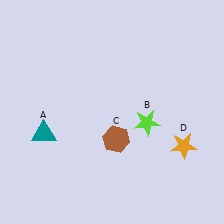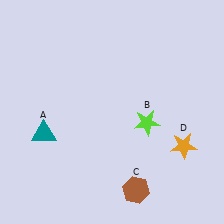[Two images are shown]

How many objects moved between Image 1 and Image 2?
1 object moved between the two images.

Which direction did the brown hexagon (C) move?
The brown hexagon (C) moved down.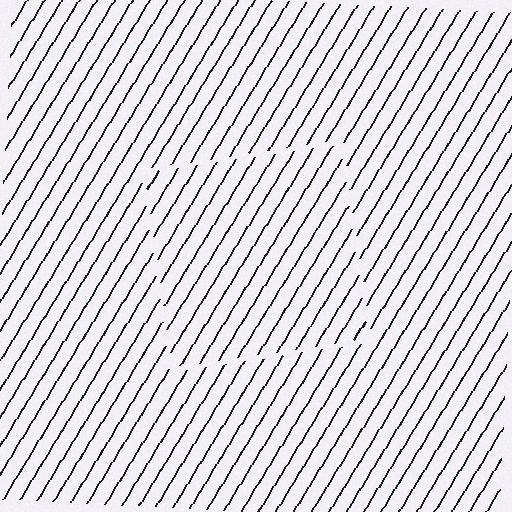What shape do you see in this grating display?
An illusory square. The interior of the shape contains the same grating, shifted by half a period — the contour is defined by the phase discontinuity where line-ends from the inner and outer gratings abut.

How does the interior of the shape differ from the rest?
The interior of the shape contains the same grating, shifted by half a period — the contour is defined by the phase discontinuity where line-ends from the inner and outer gratings abut.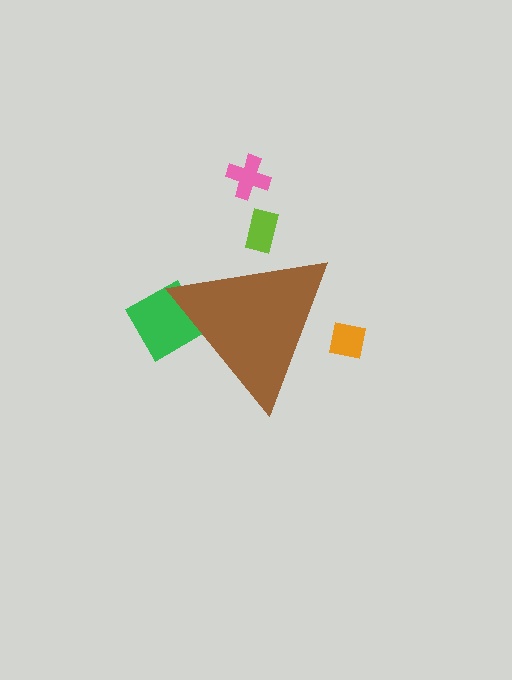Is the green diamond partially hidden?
Yes, the green diamond is partially hidden behind the brown triangle.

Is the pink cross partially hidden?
No, the pink cross is fully visible.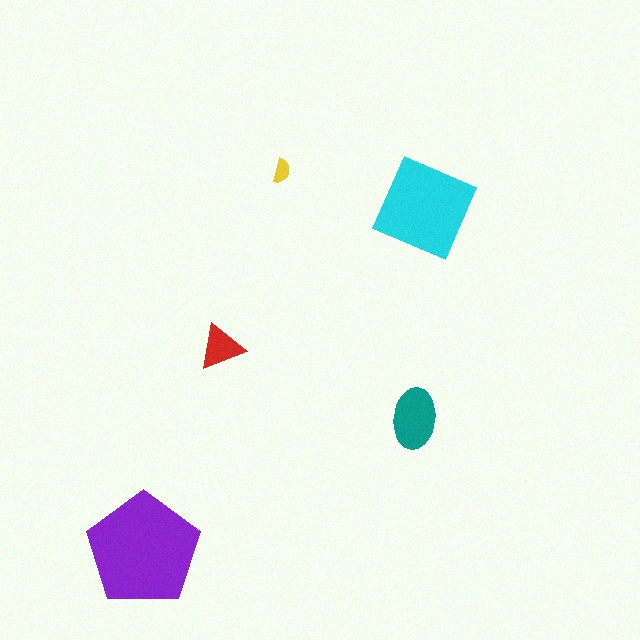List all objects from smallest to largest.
The yellow semicircle, the red triangle, the teal ellipse, the cyan square, the purple pentagon.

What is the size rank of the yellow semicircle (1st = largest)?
5th.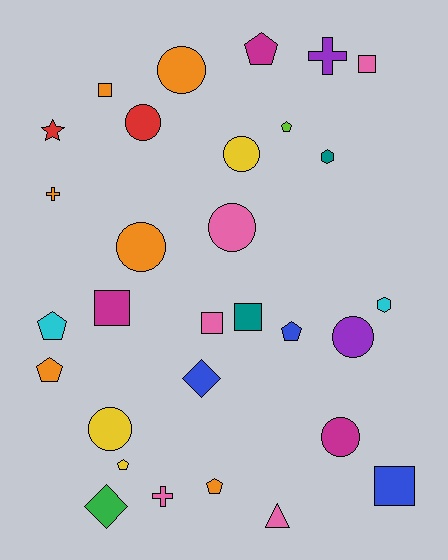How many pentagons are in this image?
There are 7 pentagons.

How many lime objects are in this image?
There is 1 lime object.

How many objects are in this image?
There are 30 objects.